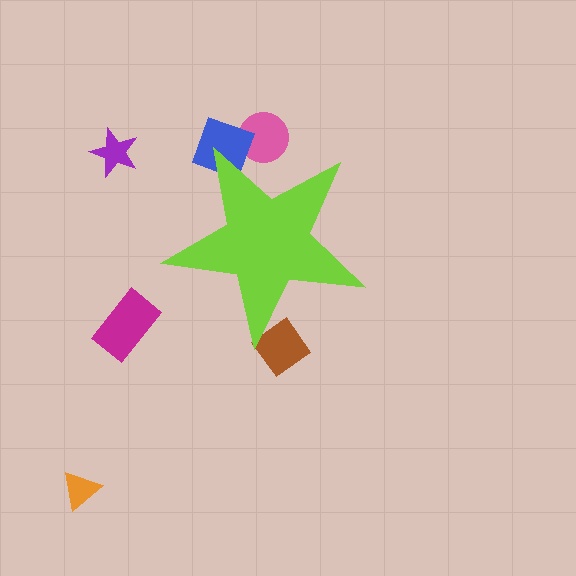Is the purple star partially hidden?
No, the purple star is fully visible.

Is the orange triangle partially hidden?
No, the orange triangle is fully visible.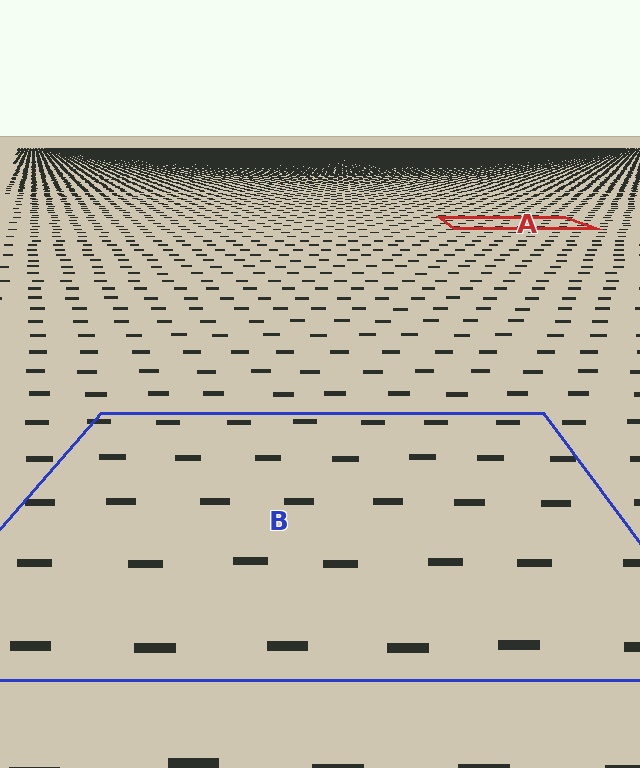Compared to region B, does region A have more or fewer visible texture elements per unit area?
Region A has more texture elements per unit area — they are packed more densely because it is farther away.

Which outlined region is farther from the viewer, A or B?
Region A is farther from the viewer — the texture elements inside it appear smaller and more densely packed.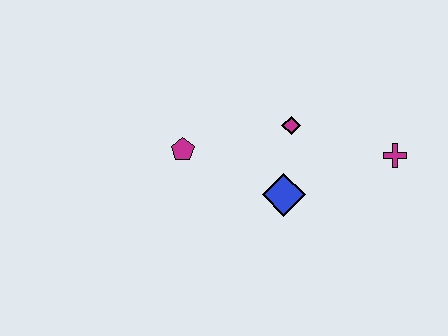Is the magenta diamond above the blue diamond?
Yes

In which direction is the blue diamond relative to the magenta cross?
The blue diamond is to the left of the magenta cross.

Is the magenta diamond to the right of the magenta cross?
No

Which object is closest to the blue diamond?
The magenta diamond is closest to the blue diamond.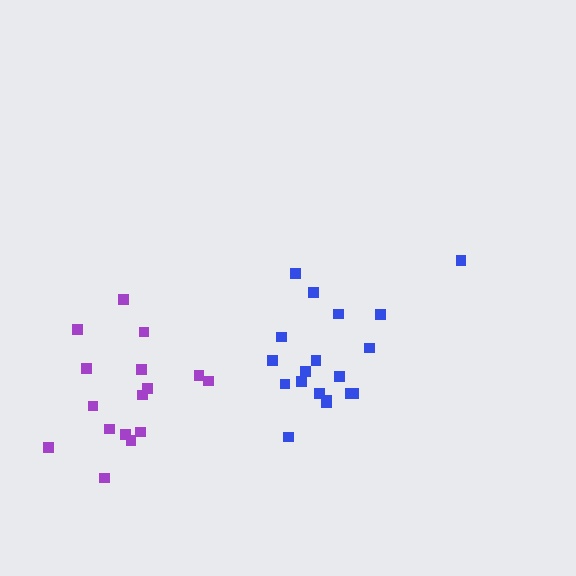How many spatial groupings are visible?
There are 2 spatial groupings.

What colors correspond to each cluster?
The clusters are colored: blue, purple.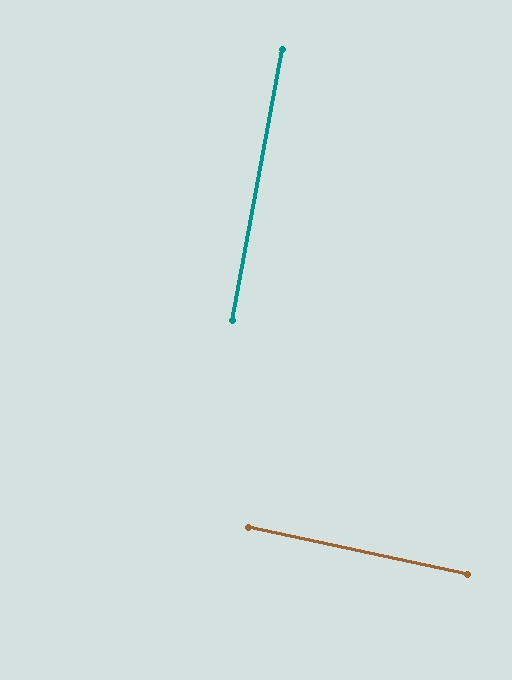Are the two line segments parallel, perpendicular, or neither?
Perpendicular — they meet at approximately 88°.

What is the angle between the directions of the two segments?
Approximately 88 degrees.